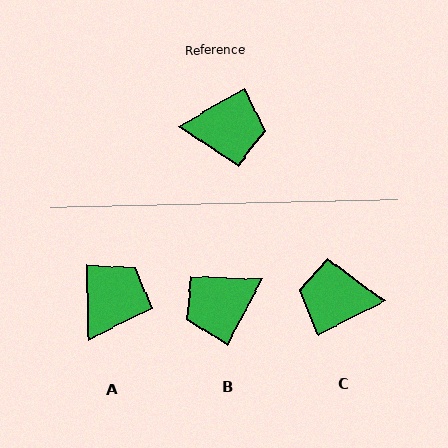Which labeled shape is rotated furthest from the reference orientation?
C, about 177 degrees away.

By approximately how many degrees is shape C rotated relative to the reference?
Approximately 177 degrees counter-clockwise.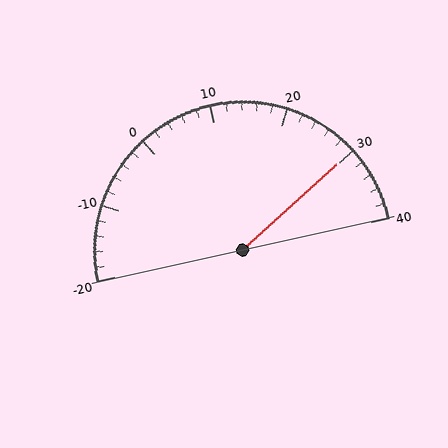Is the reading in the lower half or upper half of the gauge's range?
The reading is in the upper half of the range (-20 to 40).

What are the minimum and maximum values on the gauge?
The gauge ranges from -20 to 40.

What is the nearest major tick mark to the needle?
The nearest major tick mark is 30.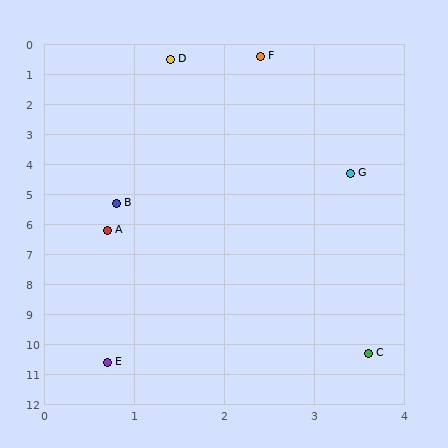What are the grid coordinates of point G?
Point G is at approximately (3.4, 4.3).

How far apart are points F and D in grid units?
Points F and D are about 1.0 grid units apart.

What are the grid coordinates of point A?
Point A is at approximately (0.7, 6.2).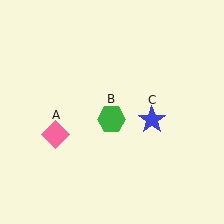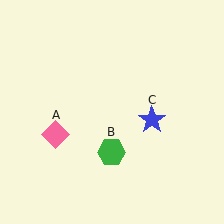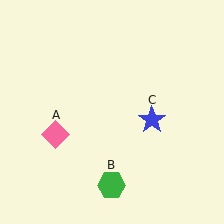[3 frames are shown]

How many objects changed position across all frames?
1 object changed position: green hexagon (object B).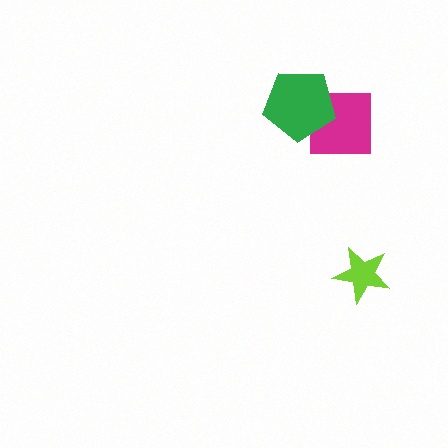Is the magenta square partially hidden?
Yes, it is partially covered by another shape.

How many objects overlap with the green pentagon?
1 object overlaps with the green pentagon.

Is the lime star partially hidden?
No, no other shape covers it.